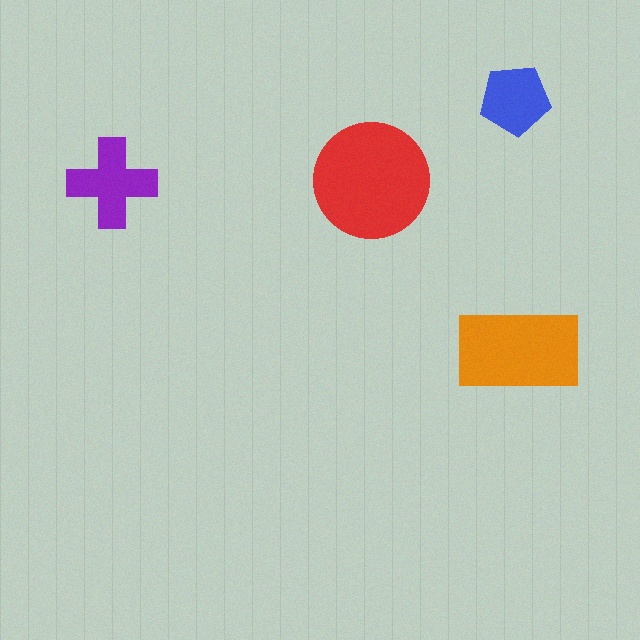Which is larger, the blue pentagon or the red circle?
The red circle.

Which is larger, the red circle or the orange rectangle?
The red circle.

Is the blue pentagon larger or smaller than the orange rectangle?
Smaller.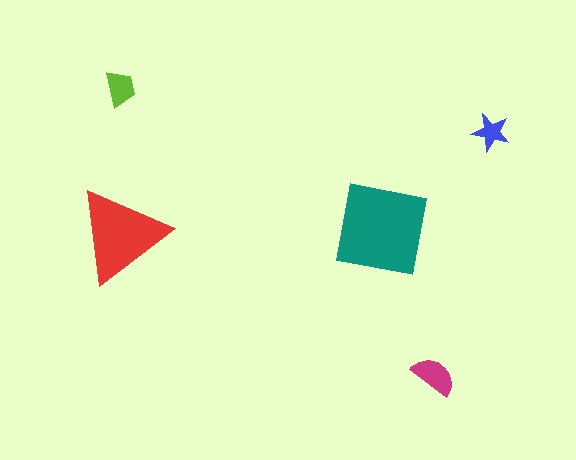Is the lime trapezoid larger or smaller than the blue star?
Larger.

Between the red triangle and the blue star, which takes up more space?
The red triangle.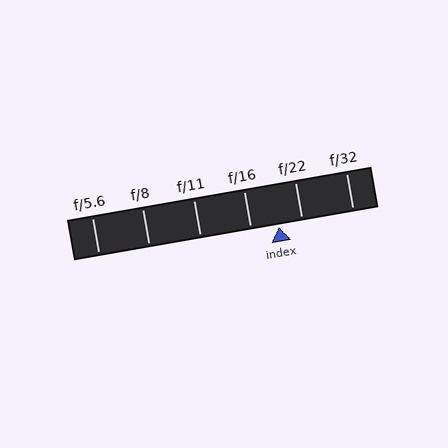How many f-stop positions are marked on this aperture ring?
There are 6 f-stop positions marked.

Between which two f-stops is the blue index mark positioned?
The index mark is between f/16 and f/22.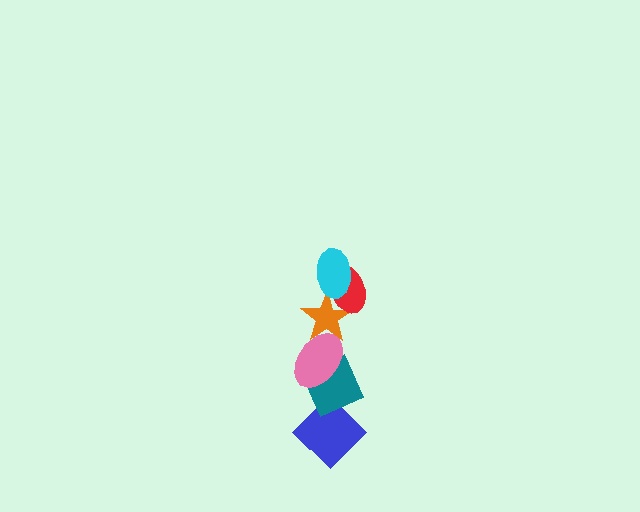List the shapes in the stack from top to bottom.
From top to bottom: the cyan ellipse, the red ellipse, the orange star, the pink ellipse, the teal diamond, the blue diamond.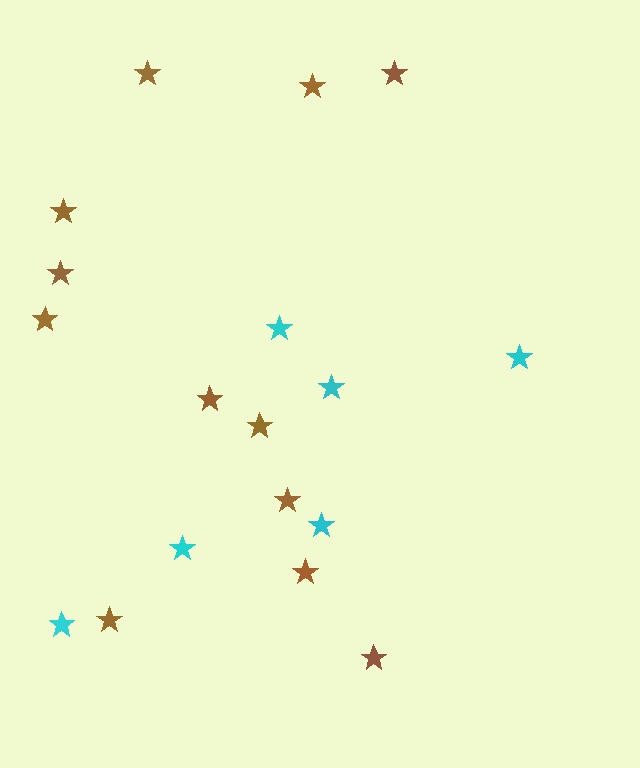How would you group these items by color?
There are 2 groups: one group of brown stars (12) and one group of cyan stars (6).